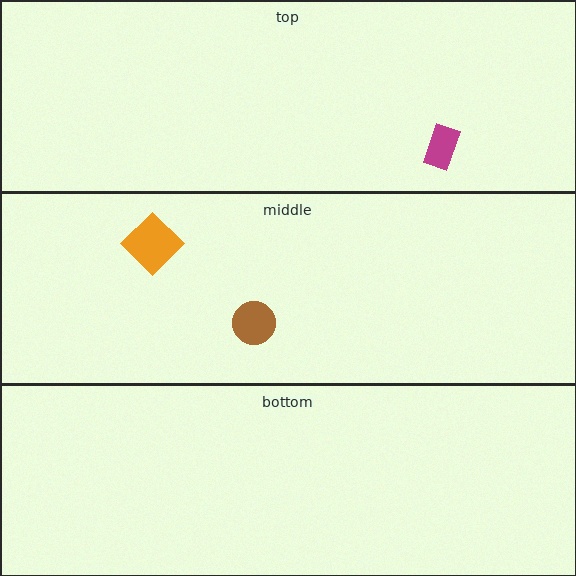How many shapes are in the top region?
1.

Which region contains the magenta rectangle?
The top region.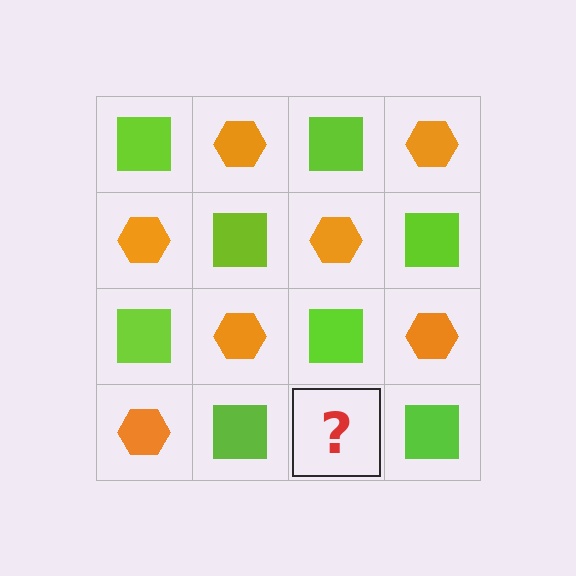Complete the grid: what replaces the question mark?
The question mark should be replaced with an orange hexagon.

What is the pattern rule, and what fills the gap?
The rule is that it alternates lime square and orange hexagon in a checkerboard pattern. The gap should be filled with an orange hexagon.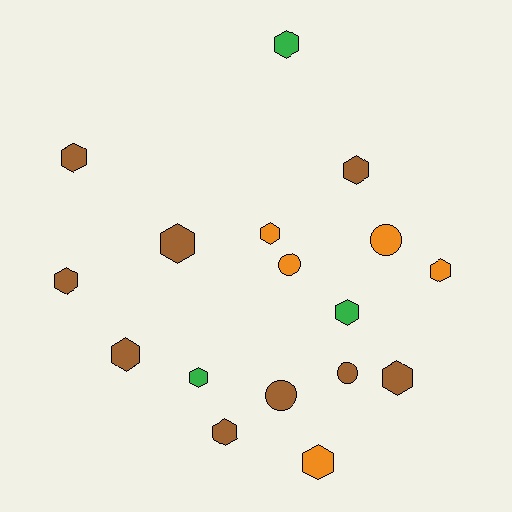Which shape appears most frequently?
Hexagon, with 13 objects.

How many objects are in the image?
There are 17 objects.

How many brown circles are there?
There are 2 brown circles.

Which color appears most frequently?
Brown, with 9 objects.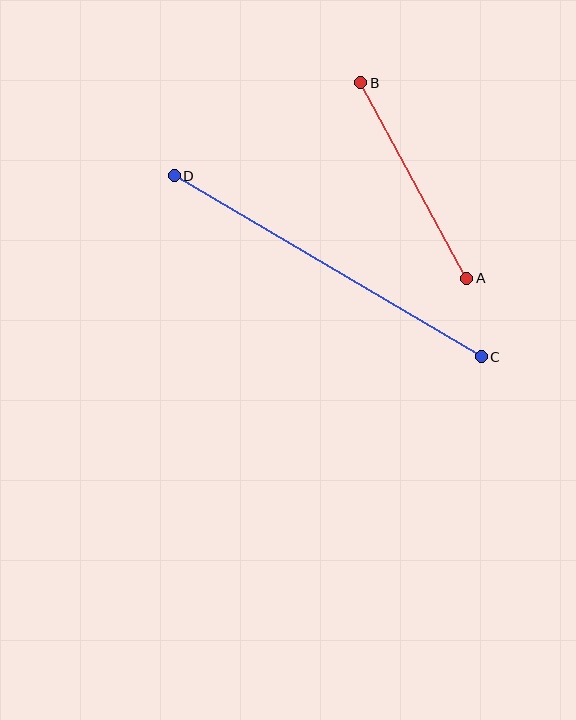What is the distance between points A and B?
The distance is approximately 223 pixels.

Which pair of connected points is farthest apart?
Points C and D are farthest apart.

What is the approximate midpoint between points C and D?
The midpoint is at approximately (328, 266) pixels.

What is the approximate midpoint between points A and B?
The midpoint is at approximately (414, 180) pixels.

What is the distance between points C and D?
The distance is approximately 356 pixels.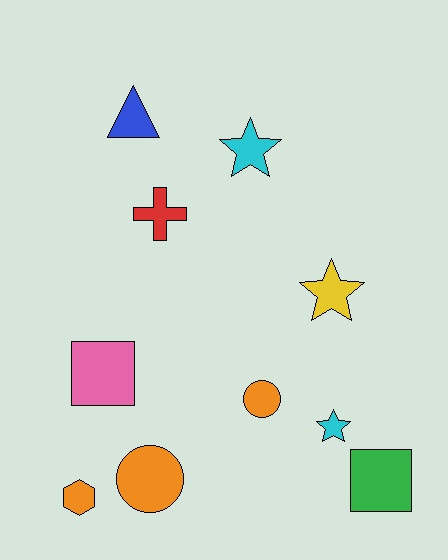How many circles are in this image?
There are 2 circles.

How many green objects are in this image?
There is 1 green object.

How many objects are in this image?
There are 10 objects.